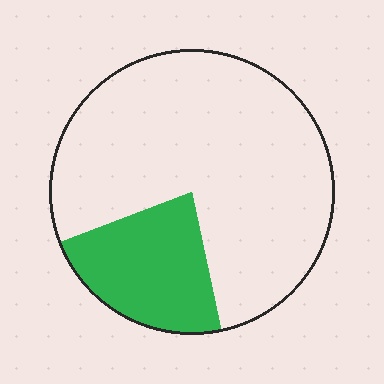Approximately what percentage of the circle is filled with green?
Approximately 25%.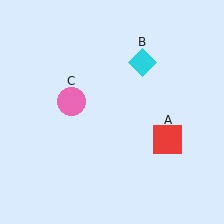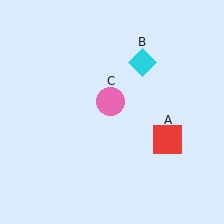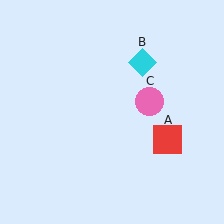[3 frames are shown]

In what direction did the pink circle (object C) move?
The pink circle (object C) moved right.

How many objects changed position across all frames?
1 object changed position: pink circle (object C).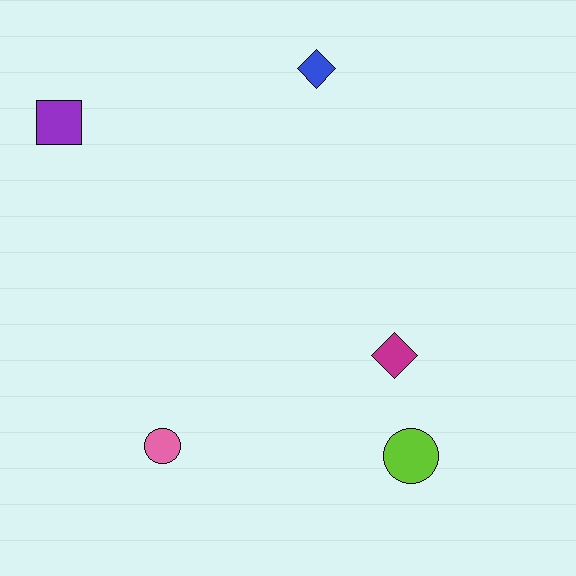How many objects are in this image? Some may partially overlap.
There are 5 objects.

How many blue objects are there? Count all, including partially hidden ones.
There is 1 blue object.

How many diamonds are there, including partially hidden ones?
There are 2 diamonds.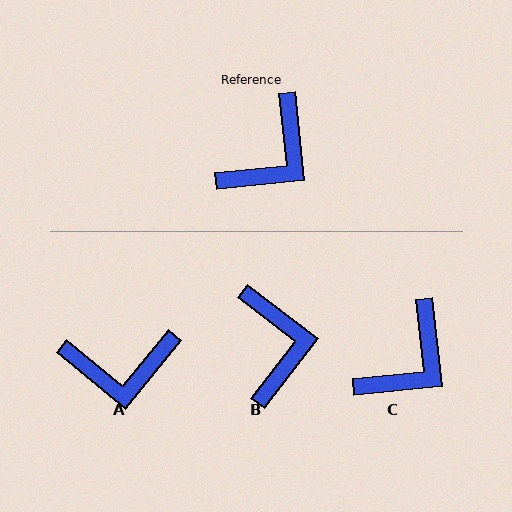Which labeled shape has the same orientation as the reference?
C.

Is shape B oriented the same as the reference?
No, it is off by about 46 degrees.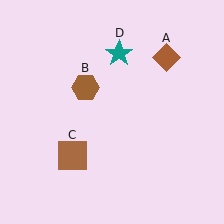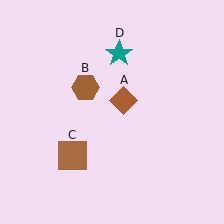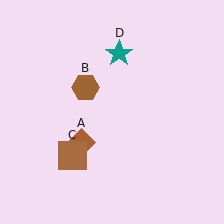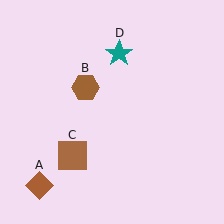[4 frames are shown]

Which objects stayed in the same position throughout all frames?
Brown hexagon (object B) and brown square (object C) and teal star (object D) remained stationary.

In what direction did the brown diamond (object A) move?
The brown diamond (object A) moved down and to the left.